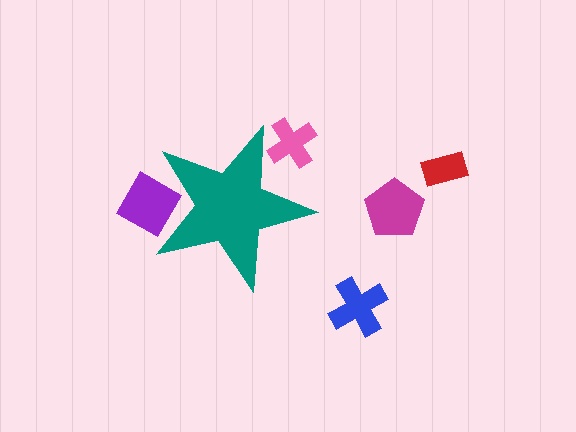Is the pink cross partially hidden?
Yes, the pink cross is partially hidden behind the teal star.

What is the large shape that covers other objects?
A teal star.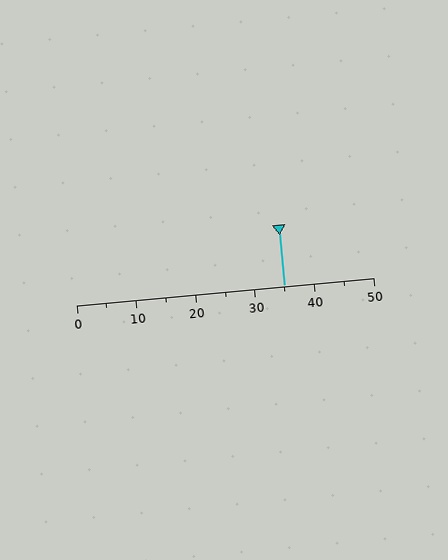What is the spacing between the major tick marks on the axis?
The major ticks are spaced 10 apart.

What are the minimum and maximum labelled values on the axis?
The axis runs from 0 to 50.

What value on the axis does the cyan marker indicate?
The marker indicates approximately 35.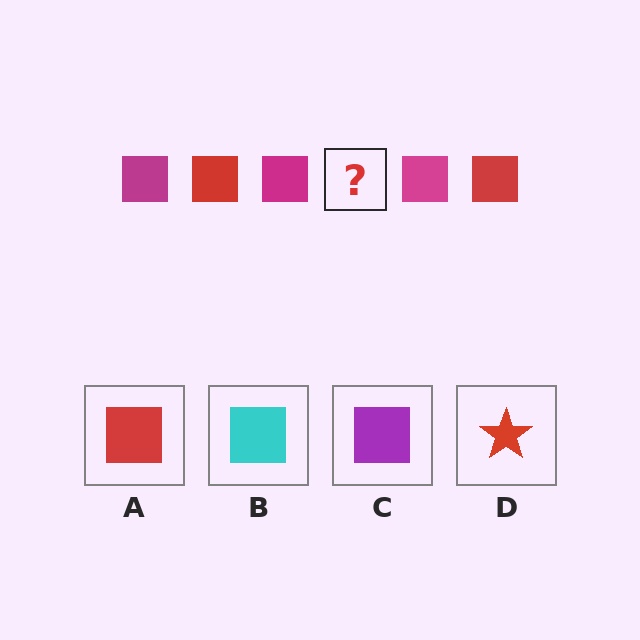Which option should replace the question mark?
Option A.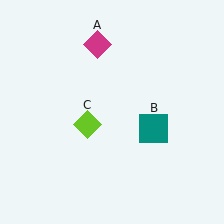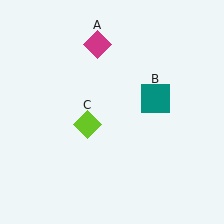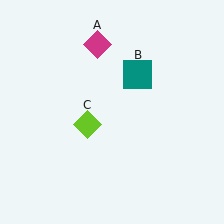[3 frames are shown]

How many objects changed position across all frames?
1 object changed position: teal square (object B).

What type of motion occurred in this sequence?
The teal square (object B) rotated counterclockwise around the center of the scene.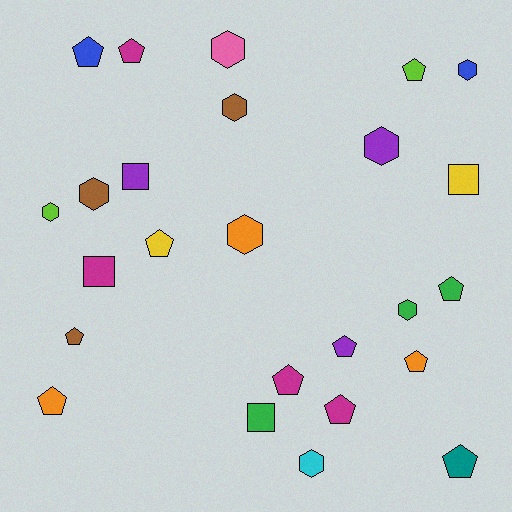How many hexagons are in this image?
There are 9 hexagons.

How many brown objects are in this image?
There are 3 brown objects.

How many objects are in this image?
There are 25 objects.